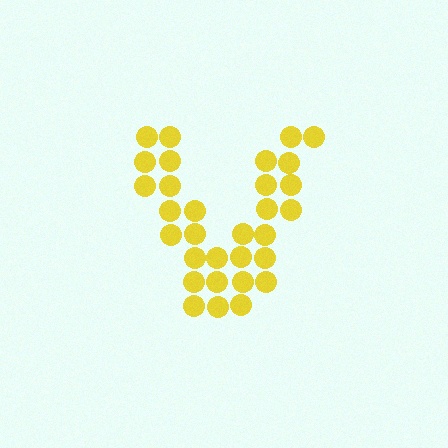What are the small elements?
The small elements are circles.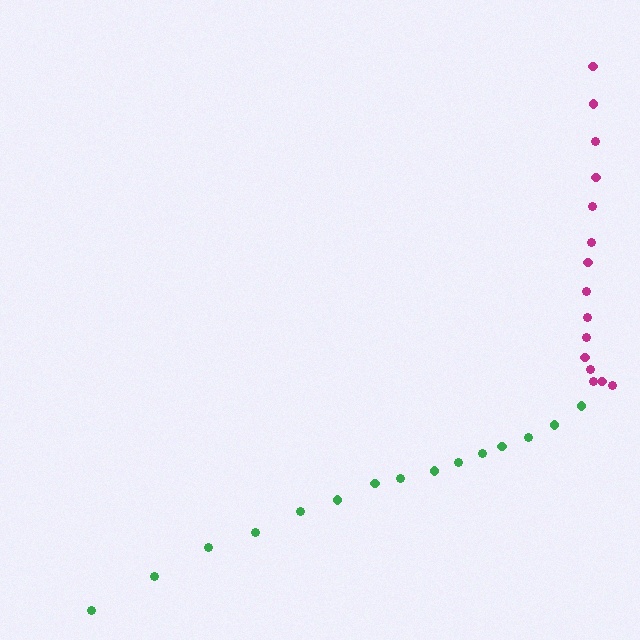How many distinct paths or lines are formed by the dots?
There are 2 distinct paths.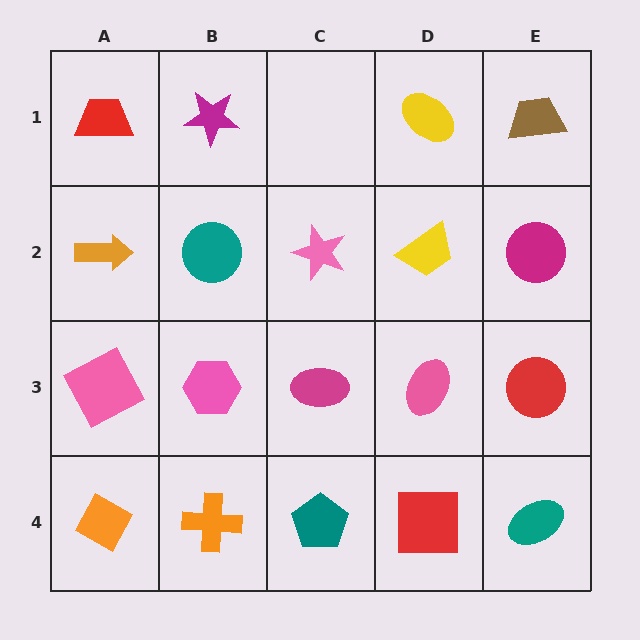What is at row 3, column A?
A pink square.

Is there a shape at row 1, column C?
No, that cell is empty.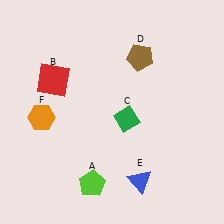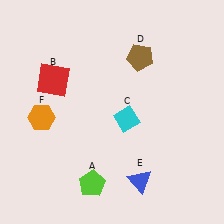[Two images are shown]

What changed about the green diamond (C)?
In Image 1, C is green. In Image 2, it changed to cyan.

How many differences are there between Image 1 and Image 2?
There is 1 difference between the two images.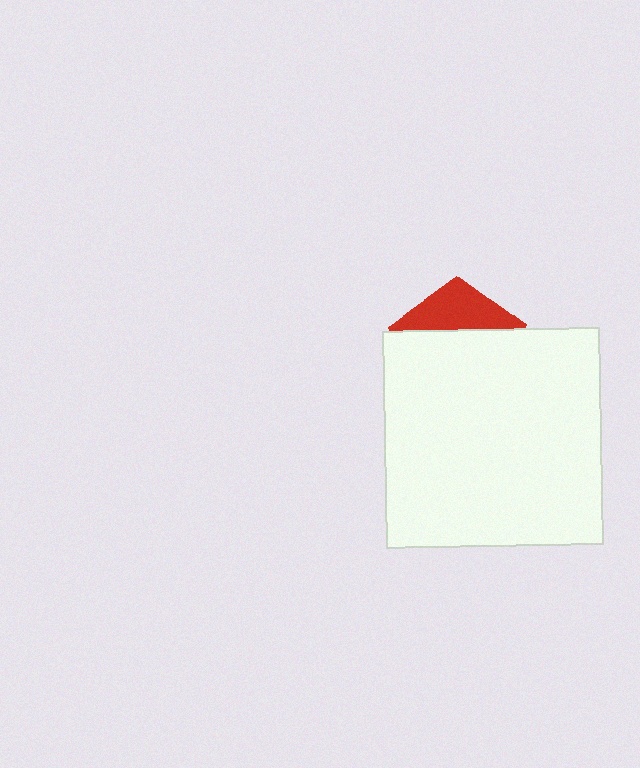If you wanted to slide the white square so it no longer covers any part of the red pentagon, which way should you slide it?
Slide it down — that is the most direct way to separate the two shapes.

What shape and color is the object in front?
The object in front is a white square.